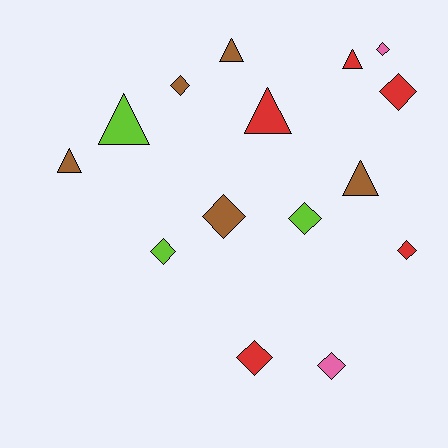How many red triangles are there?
There are 2 red triangles.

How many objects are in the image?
There are 15 objects.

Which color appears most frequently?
Red, with 5 objects.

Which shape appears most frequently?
Diamond, with 9 objects.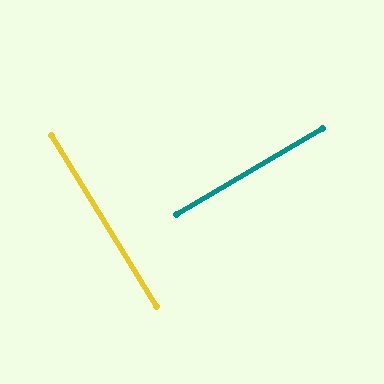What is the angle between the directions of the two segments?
Approximately 89 degrees.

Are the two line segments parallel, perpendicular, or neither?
Perpendicular — they meet at approximately 89°.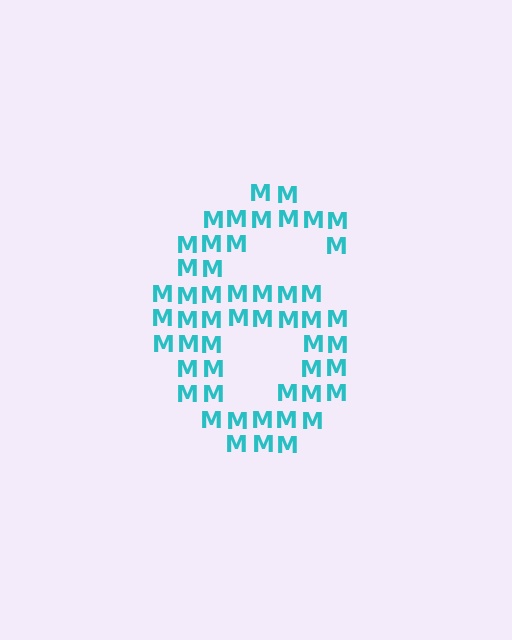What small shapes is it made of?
It is made of small letter M's.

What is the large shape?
The large shape is the digit 6.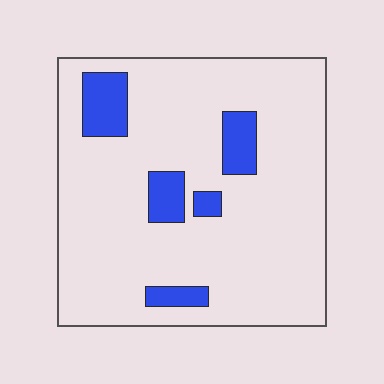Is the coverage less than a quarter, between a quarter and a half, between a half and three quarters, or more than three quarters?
Less than a quarter.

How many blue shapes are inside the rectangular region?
5.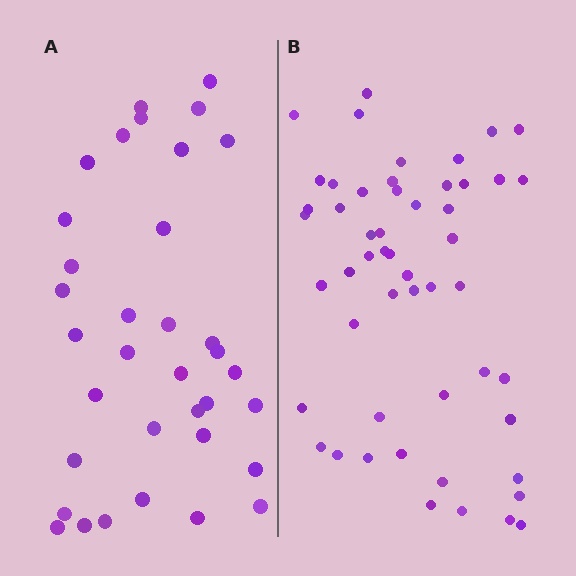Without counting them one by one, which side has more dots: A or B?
Region B (the right region) has more dots.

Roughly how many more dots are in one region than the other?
Region B has approximately 15 more dots than region A.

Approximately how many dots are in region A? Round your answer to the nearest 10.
About 40 dots. (The exact count is 35, which rounds to 40.)